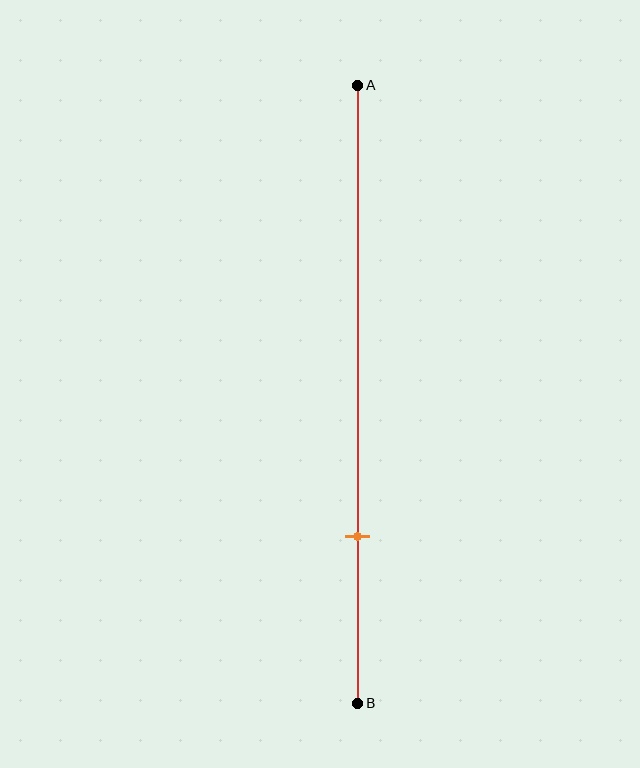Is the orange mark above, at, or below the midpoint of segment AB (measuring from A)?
The orange mark is below the midpoint of segment AB.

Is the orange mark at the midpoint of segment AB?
No, the mark is at about 75% from A, not at the 50% midpoint.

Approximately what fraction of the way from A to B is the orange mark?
The orange mark is approximately 75% of the way from A to B.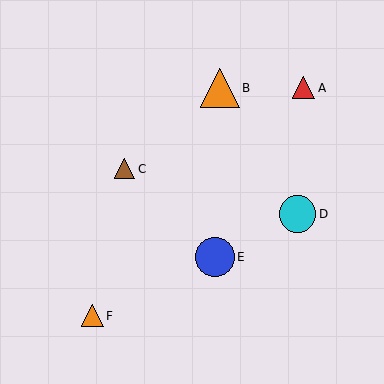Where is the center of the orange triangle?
The center of the orange triangle is at (92, 316).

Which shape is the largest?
The blue circle (labeled E) is the largest.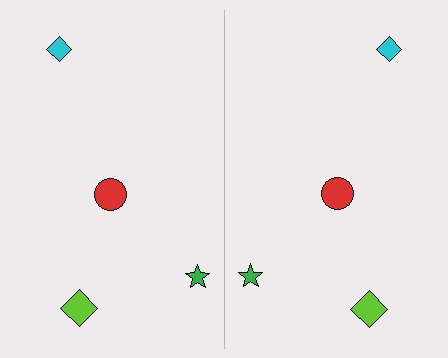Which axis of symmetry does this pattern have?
The pattern has a vertical axis of symmetry running through the center of the image.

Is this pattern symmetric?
Yes, this pattern has bilateral (reflection) symmetry.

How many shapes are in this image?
There are 8 shapes in this image.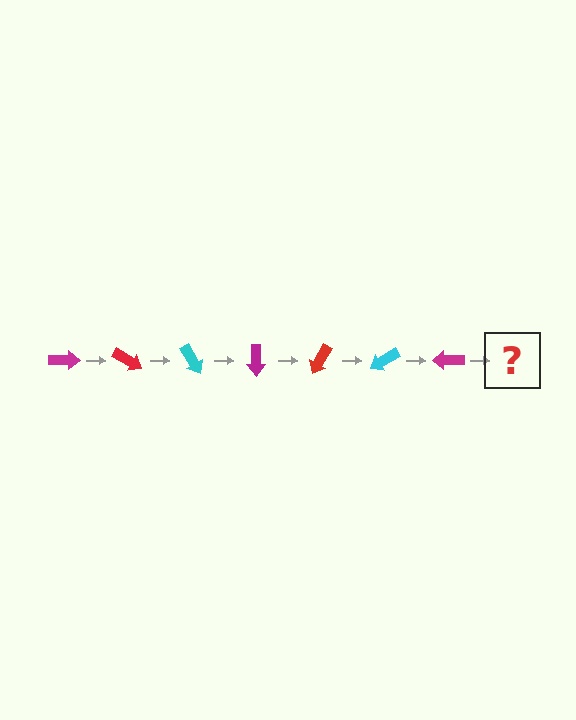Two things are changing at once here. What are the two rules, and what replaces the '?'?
The two rules are that it rotates 30 degrees each step and the color cycles through magenta, red, and cyan. The '?' should be a red arrow, rotated 210 degrees from the start.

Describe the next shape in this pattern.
It should be a red arrow, rotated 210 degrees from the start.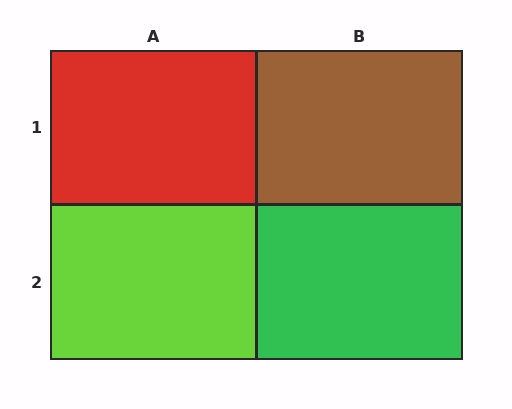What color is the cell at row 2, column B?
Green.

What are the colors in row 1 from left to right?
Red, brown.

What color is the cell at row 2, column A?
Lime.